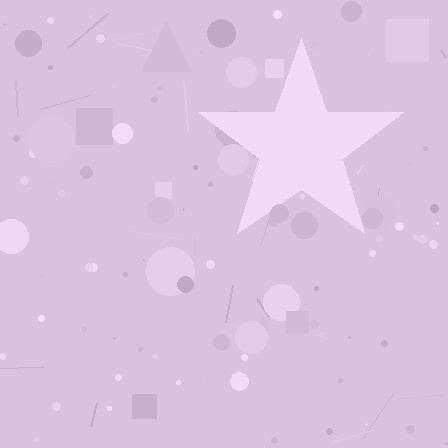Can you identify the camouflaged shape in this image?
The camouflaged shape is a star.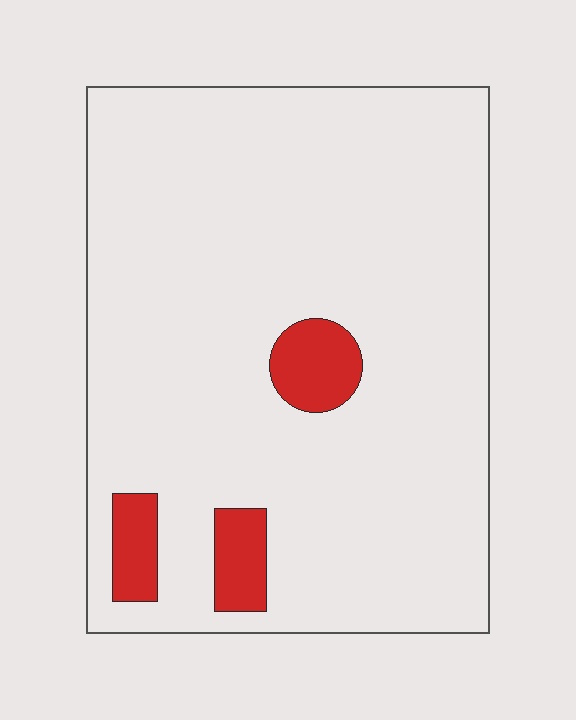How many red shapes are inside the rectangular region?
3.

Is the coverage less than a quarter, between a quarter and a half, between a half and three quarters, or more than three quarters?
Less than a quarter.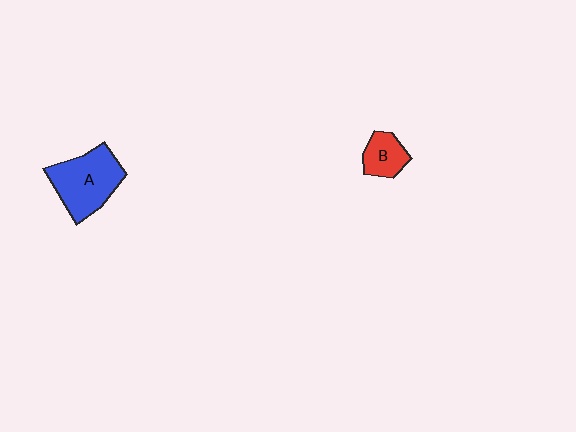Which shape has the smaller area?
Shape B (red).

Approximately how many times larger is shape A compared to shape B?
Approximately 2.2 times.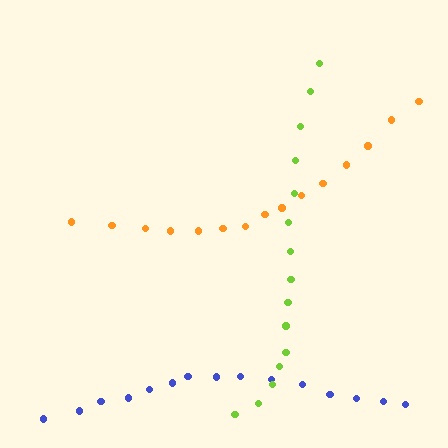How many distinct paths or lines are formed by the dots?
There are 3 distinct paths.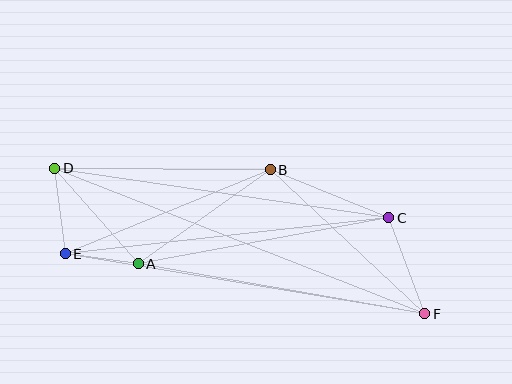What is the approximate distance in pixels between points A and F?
The distance between A and F is approximately 291 pixels.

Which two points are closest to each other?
Points A and E are closest to each other.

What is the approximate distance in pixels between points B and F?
The distance between B and F is approximately 211 pixels.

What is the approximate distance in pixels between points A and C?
The distance between A and C is approximately 254 pixels.